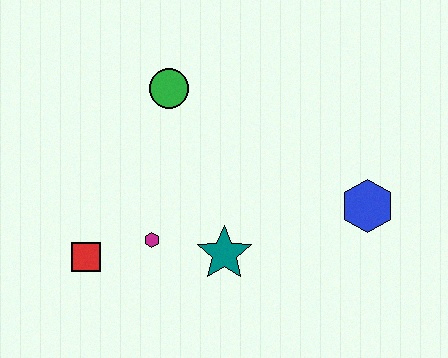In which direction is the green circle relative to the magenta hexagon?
The green circle is above the magenta hexagon.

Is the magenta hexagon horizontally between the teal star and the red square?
Yes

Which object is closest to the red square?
The magenta hexagon is closest to the red square.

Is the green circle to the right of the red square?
Yes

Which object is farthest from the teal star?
The green circle is farthest from the teal star.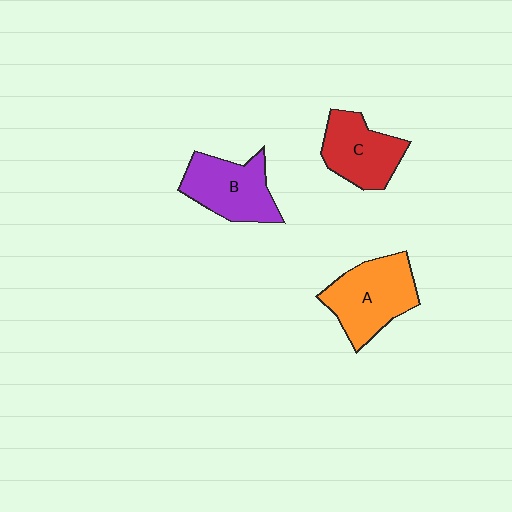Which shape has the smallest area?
Shape C (red).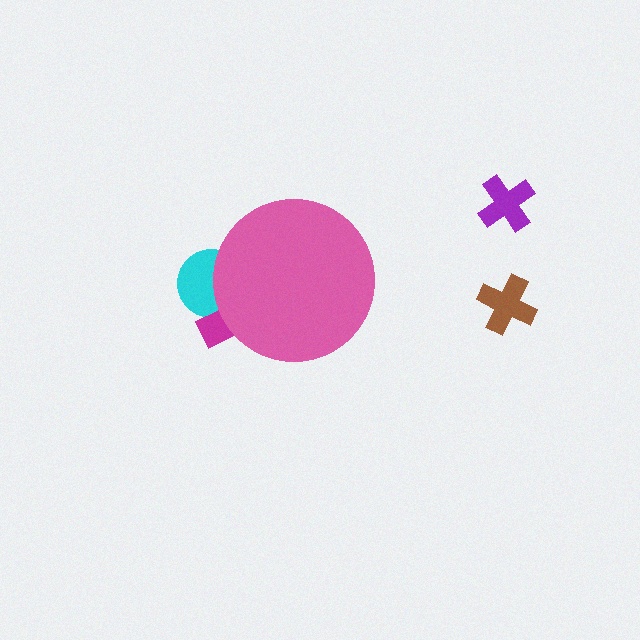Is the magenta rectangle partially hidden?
Yes, the magenta rectangle is partially hidden behind the pink circle.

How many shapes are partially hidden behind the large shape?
2 shapes are partially hidden.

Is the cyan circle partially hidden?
Yes, the cyan circle is partially hidden behind the pink circle.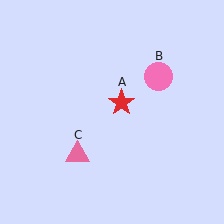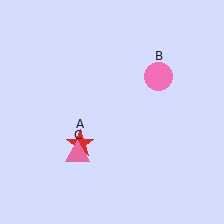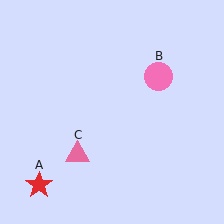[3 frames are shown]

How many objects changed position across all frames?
1 object changed position: red star (object A).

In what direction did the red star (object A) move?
The red star (object A) moved down and to the left.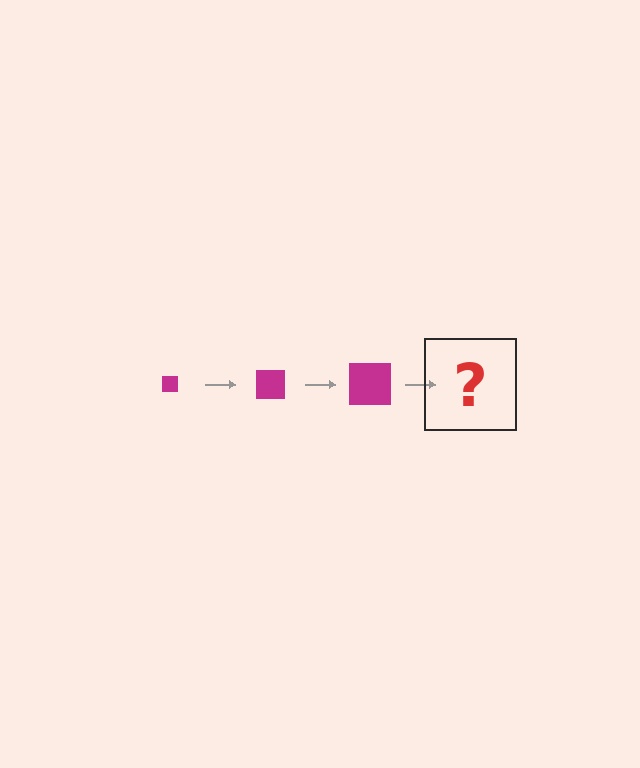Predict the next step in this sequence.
The next step is a magenta square, larger than the previous one.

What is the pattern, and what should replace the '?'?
The pattern is that the square gets progressively larger each step. The '?' should be a magenta square, larger than the previous one.